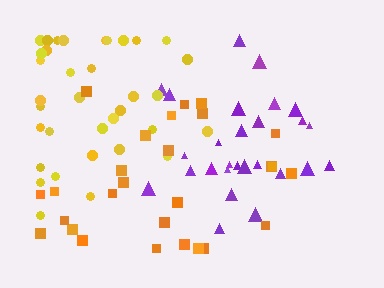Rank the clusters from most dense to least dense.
purple, yellow, orange.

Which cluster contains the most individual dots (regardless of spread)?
Yellow (35).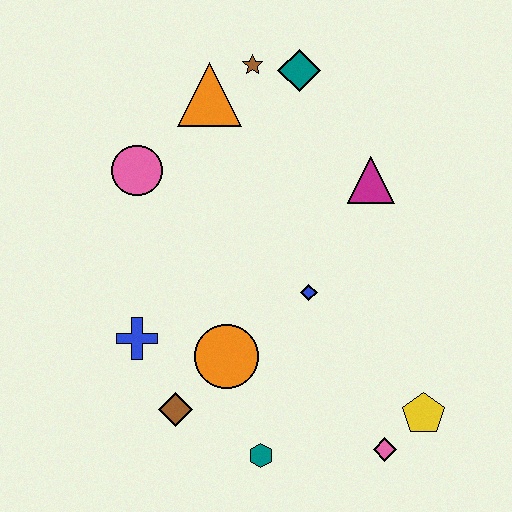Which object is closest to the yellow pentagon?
The pink diamond is closest to the yellow pentagon.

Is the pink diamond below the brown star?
Yes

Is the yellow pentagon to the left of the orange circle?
No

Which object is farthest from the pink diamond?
The brown star is farthest from the pink diamond.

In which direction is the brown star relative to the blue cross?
The brown star is above the blue cross.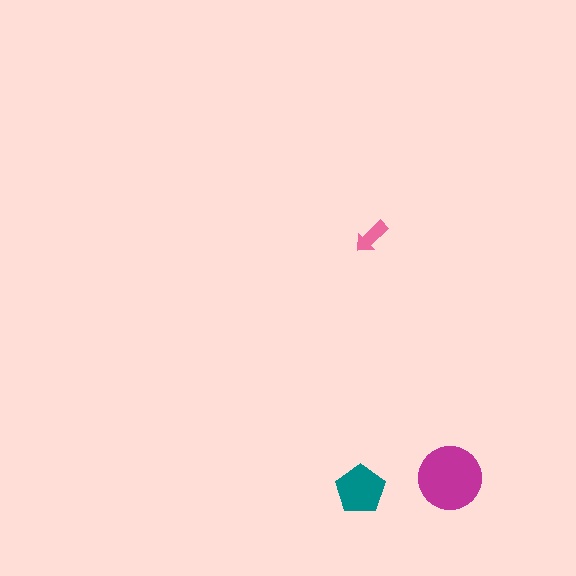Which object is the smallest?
The pink arrow.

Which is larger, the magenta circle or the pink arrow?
The magenta circle.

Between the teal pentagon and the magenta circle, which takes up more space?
The magenta circle.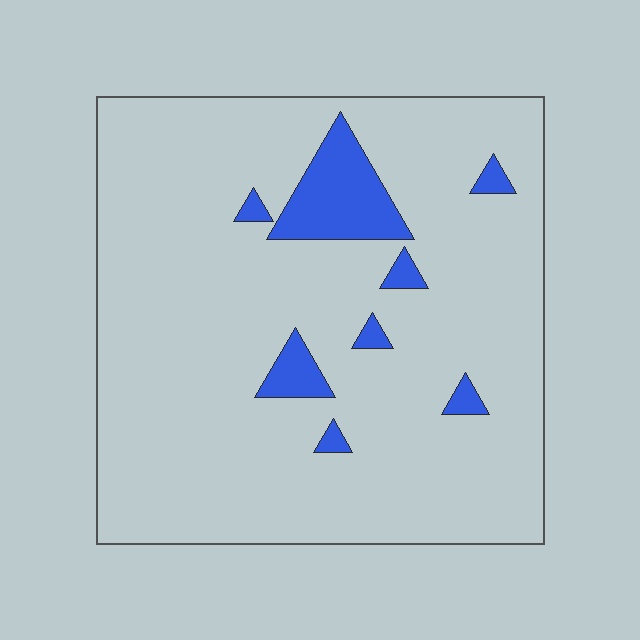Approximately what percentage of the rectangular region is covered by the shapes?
Approximately 10%.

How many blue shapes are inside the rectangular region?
8.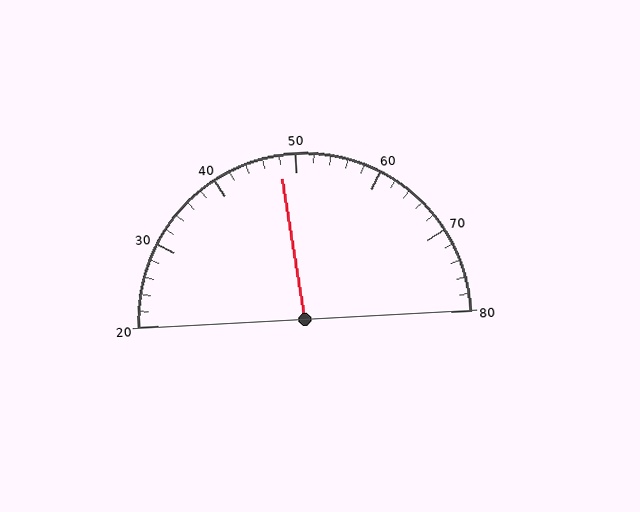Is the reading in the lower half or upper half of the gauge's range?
The reading is in the lower half of the range (20 to 80).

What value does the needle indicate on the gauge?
The needle indicates approximately 48.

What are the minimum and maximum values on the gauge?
The gauge ranges from 20 to 80.